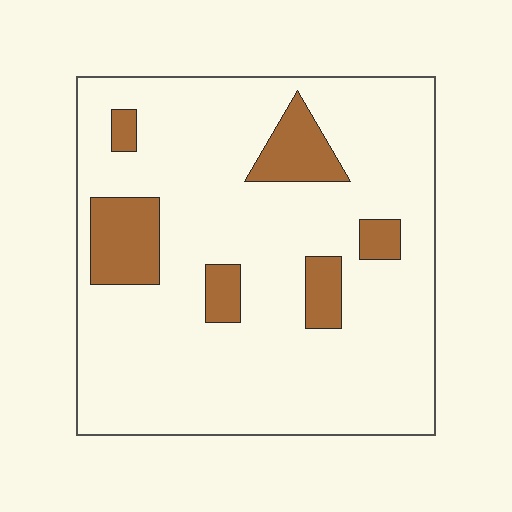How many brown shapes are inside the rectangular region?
6.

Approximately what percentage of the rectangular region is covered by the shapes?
Approximately 15%.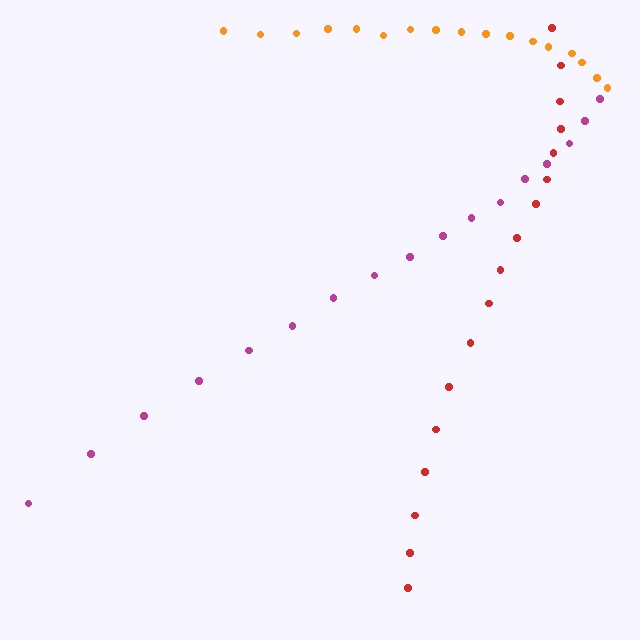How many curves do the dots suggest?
There are 3 distinct paths.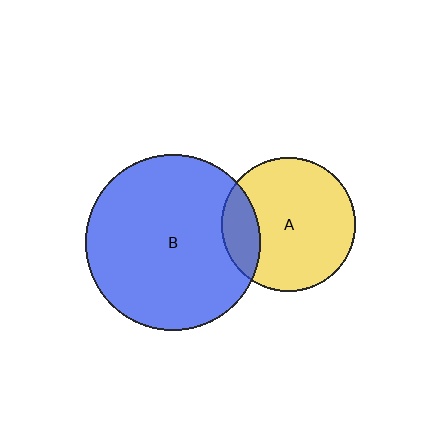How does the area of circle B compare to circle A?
Approximately 1.7 times.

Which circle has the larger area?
Circle B (blue).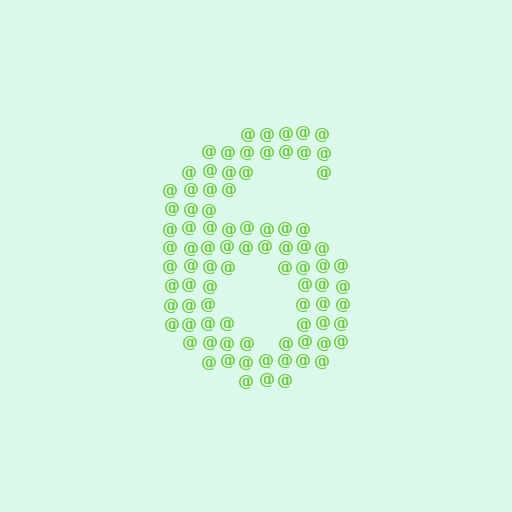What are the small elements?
The small elements are at signs.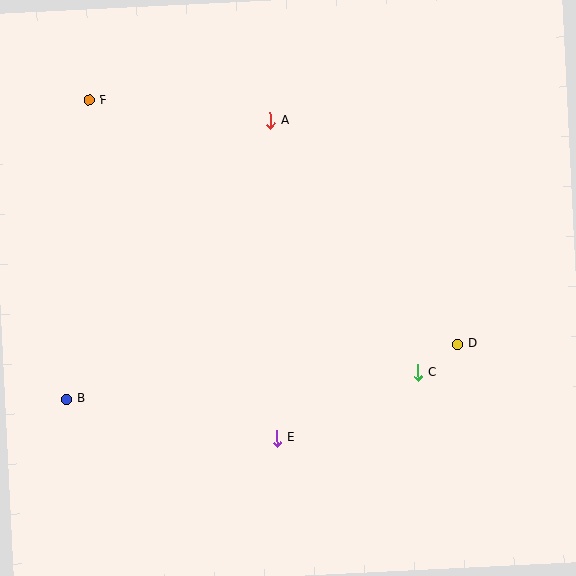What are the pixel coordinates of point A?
Point A is at (271, 120).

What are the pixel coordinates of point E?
Point E is at (277, 438).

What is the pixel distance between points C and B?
The distance between C and B is 352 pixels.